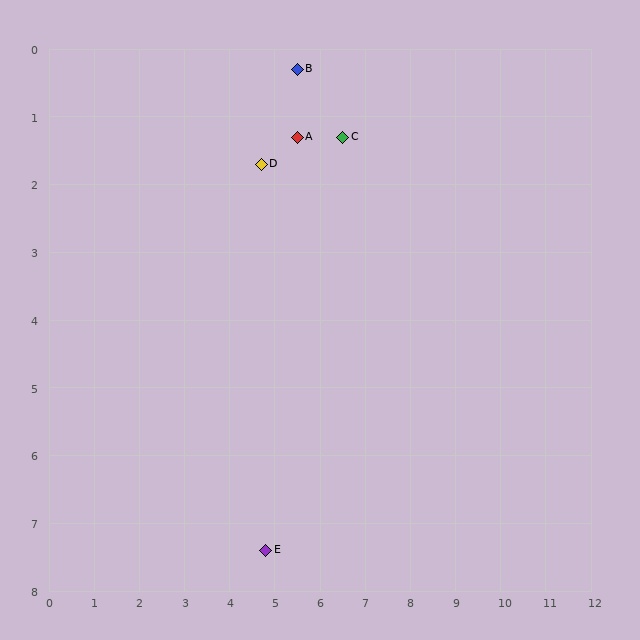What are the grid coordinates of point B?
Point B is at approximately (5.5, 0.3).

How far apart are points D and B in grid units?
Points D and B are about 1.6 grid units apart.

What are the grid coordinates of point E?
Point E is at approximately (4.8, 7.4).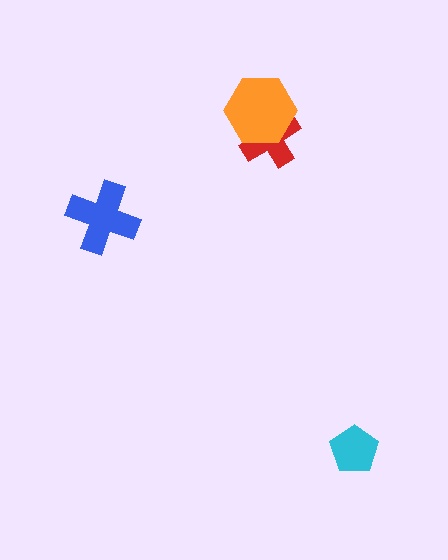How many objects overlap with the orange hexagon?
1 object overlaps with the orange hexagon.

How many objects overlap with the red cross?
1 object overlaps with the red cross.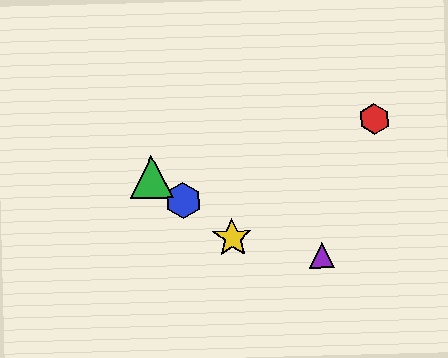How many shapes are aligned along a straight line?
3 shapes (the blue hexagon, the green triangle, the yellow star) are aligned along a straight line.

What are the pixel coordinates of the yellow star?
The yellow star is at (232, 238).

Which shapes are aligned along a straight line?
The blue hexagon, the green triangle, the yellow star are aligned along a straight line.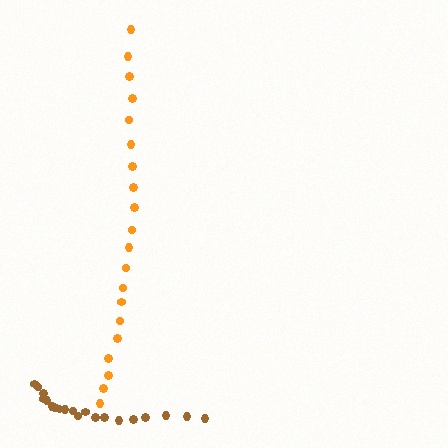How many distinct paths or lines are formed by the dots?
There are 2 distinct paths.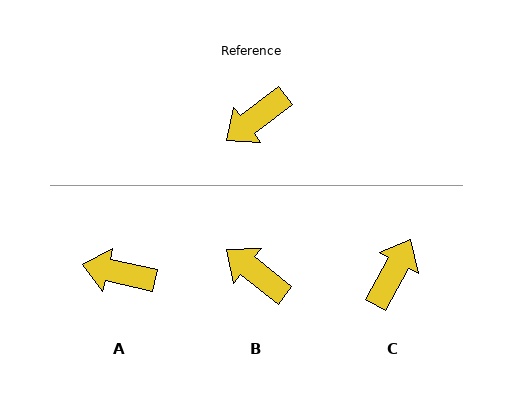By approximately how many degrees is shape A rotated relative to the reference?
Approximately 51 degrees clockwise.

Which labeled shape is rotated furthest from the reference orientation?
C, about 156 degrees away.